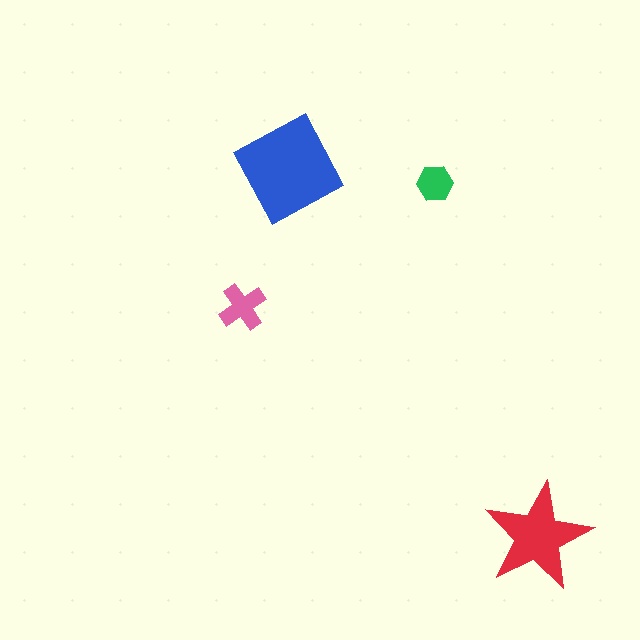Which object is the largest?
The blue diamond.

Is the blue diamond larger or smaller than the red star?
Larger.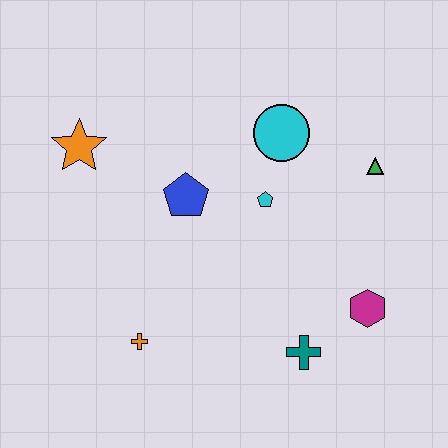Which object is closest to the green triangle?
The cyan circle is closest to the green triangle.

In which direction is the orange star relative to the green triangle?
The orange star is to the left of the green triangle.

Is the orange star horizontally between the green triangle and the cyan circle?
No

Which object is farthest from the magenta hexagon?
The orange star is farthest from the magenta hexagon.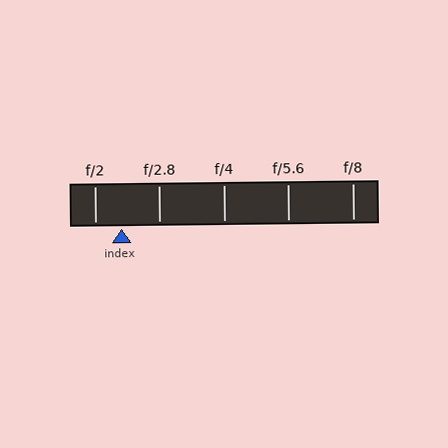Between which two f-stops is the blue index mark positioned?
The index mark is between f/2 and f/2.8.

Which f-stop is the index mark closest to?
The index mark is closest to f/2.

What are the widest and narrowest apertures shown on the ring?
The widest aperture shown is f/2 and the narrowest is f/8.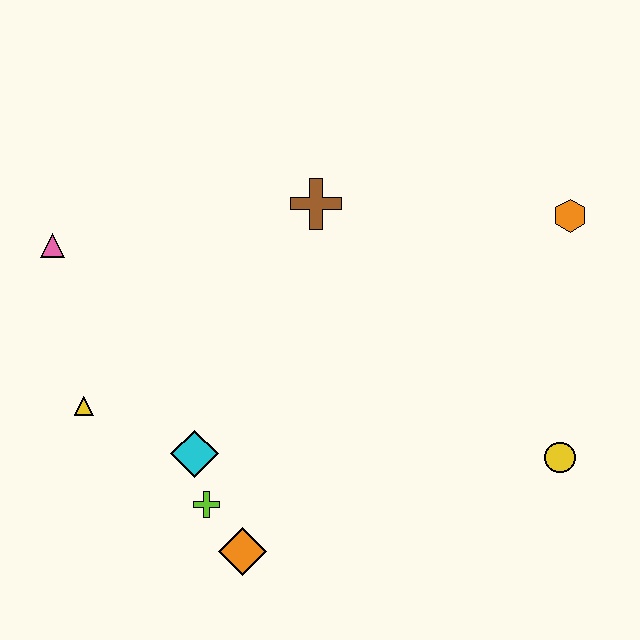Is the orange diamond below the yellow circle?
Yes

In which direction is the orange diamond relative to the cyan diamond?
The orange diamond is below the cyan diamond.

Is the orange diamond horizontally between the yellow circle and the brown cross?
No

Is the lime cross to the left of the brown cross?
Yes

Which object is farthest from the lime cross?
The orange hexagon is farthest from the lime cross.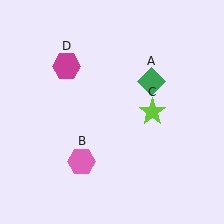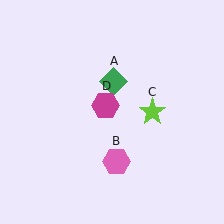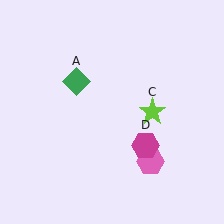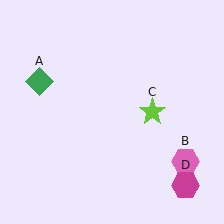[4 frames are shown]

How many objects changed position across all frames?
3 objects changed position: green diamond (object A), pink hexagon (object B), magenta hexagon (object D).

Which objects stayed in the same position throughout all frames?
Lime star (object C) remained stationary.